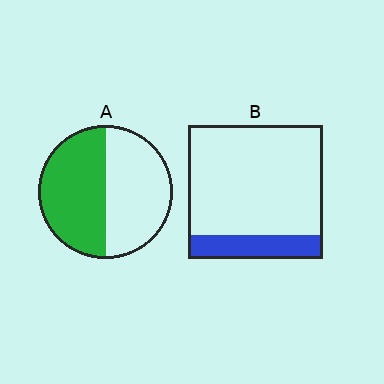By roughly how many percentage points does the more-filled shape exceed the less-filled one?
By roughly 35 percentage points (A over B).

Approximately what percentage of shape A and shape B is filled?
A is approximately 50% and B is approximately 20%.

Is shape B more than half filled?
No.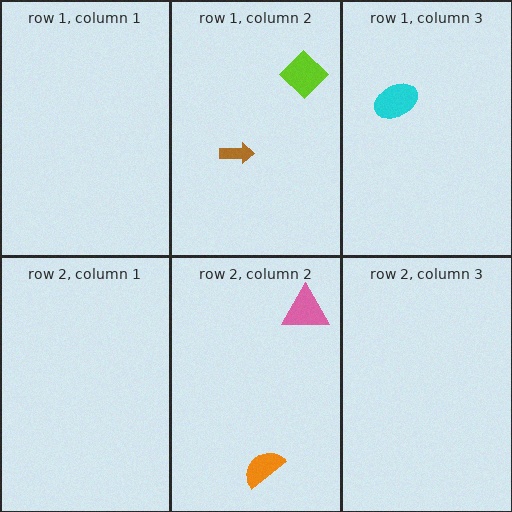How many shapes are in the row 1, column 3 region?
1.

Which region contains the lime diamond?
The row 1, column 2 region.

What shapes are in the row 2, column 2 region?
The orange semicircle, the pink triangle.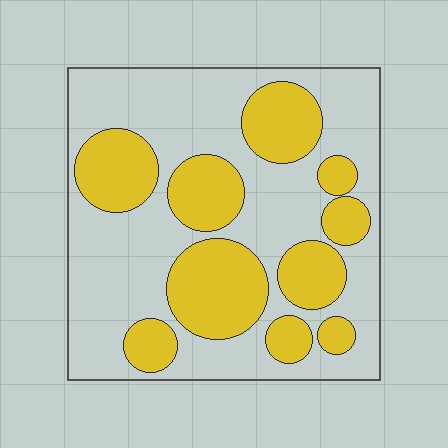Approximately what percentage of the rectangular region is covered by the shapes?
Approximately 35%.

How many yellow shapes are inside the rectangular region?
10.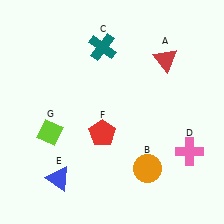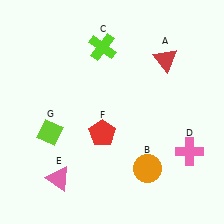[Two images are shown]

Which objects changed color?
C changed from teal to lime. E changed from blue to pink.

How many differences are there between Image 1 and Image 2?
There are 2 differences between the two images.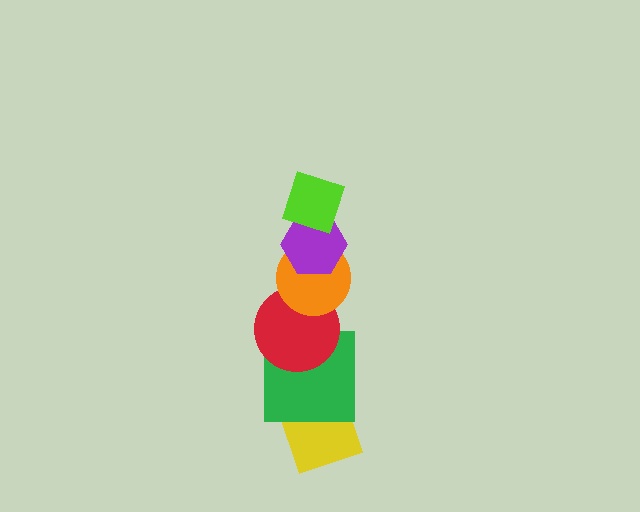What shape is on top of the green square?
The red circle is on top of the green square.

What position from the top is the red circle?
The red circle is 4th from the top.